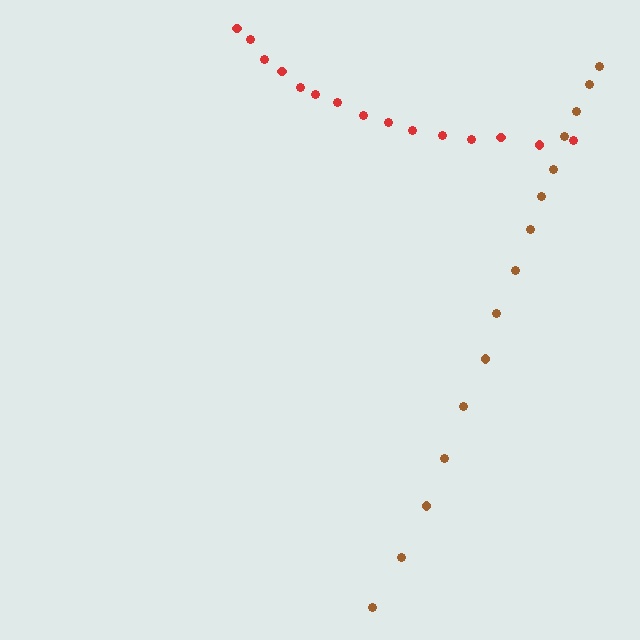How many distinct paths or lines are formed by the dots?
There are 2 distinct paths.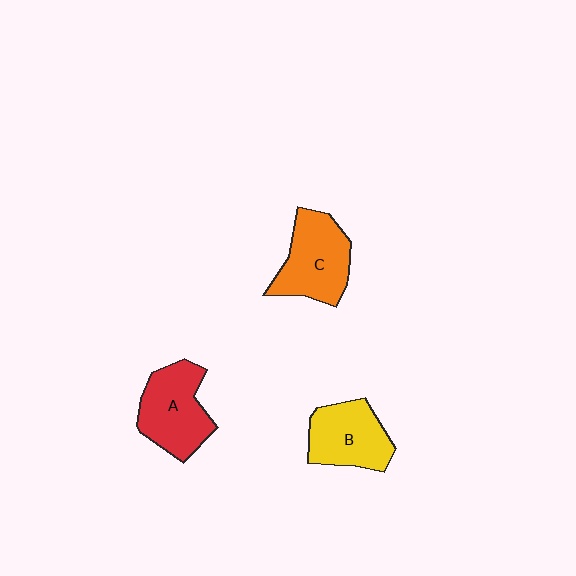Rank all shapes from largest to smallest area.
From largest to smallest: C (orange), A (red), B (yellow).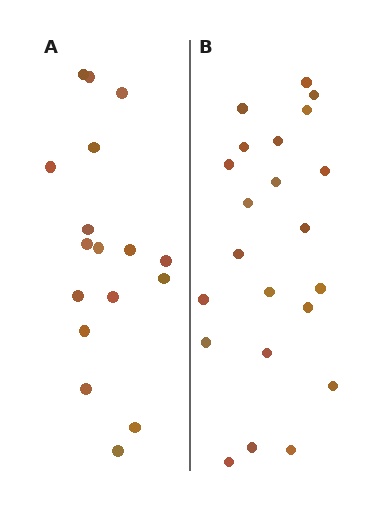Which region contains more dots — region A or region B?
Region B (the right region) has more dots.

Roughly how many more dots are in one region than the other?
Region B has about 5 more dots than region A.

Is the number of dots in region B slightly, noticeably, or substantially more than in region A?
Region B has noticeably more, but not dramatically so. The ratio is roughly 1.3 to 1.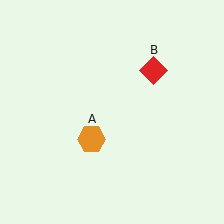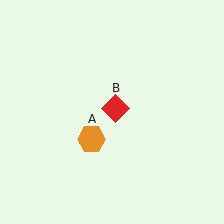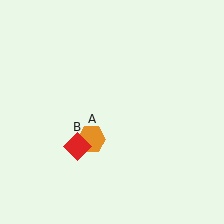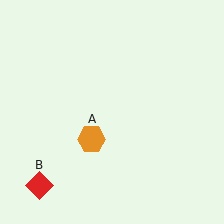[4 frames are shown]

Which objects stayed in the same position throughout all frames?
Orange hexagon (object A) remained stationary.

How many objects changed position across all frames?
1 object changed position: red diamond (object B).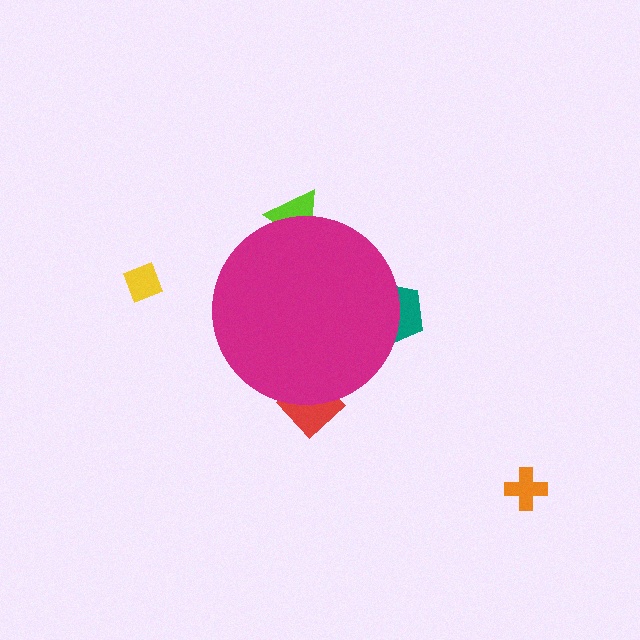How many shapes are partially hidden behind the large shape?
3 shapes are partially hidden.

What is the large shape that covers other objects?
A magenta circle.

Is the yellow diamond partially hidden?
No, the yellow diamond is fully visible.